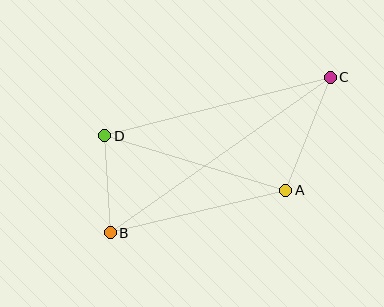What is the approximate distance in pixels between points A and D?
The distance between A and D is approximately 189 pixels.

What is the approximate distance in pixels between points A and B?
The distance between A and B is approximately 181 pixels.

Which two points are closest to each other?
Points B and D are closest to each other.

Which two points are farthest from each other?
Points B and C are farthest from each other.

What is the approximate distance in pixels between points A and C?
The distance between A and C is approximately 121 pixels.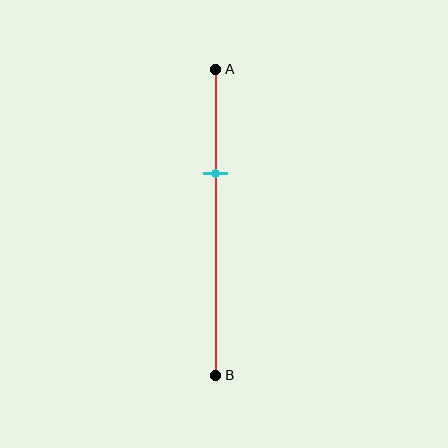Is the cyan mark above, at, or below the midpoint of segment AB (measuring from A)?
The cyan mark is above the midpoint of segment AB.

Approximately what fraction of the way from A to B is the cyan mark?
The cyan mark is approximately 35% of the way from A to B.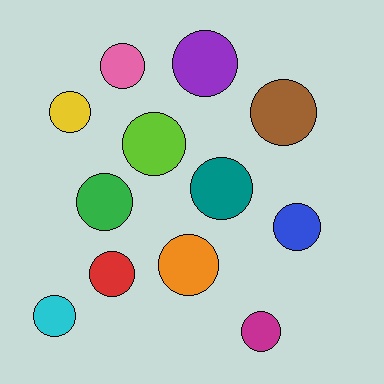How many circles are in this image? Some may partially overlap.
There are 12 circles.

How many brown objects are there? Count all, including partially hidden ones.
There is 1 brown object.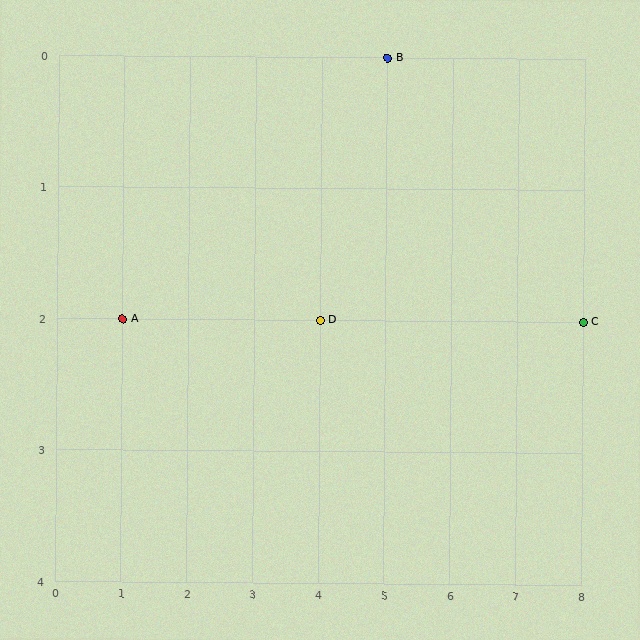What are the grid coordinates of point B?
Point B is at grid coordinates (5, 0).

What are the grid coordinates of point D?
Point D is at grid coordinates (4, 2).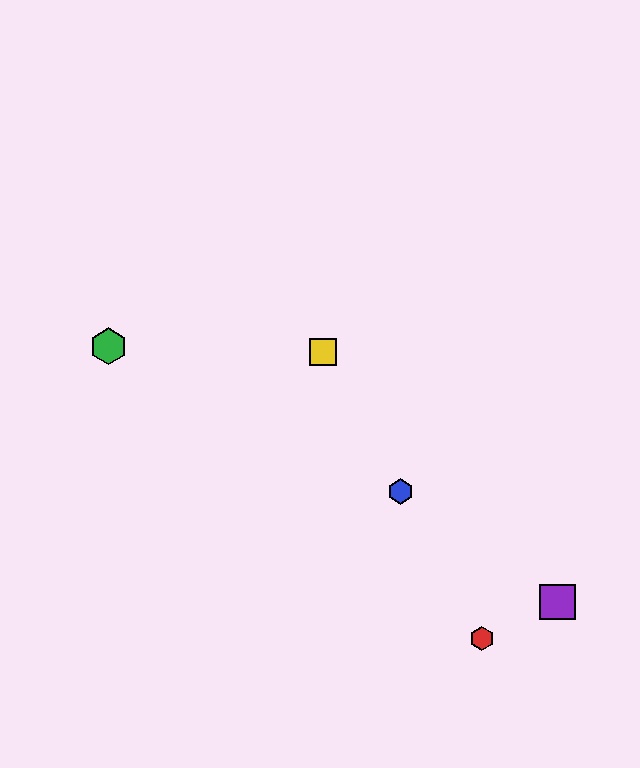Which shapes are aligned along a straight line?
The red hexagon, the blue hexagon, the yellow square are aligned along a straight line.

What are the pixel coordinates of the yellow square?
The yellow square is at (323, 352).